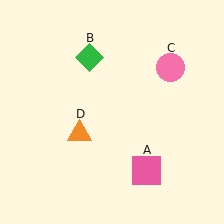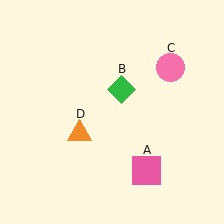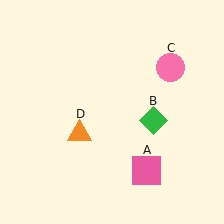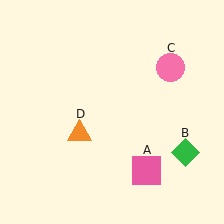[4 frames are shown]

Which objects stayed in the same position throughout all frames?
Pink square (object A) and pink circle (object C) and orange triangle (object D) remained stationary.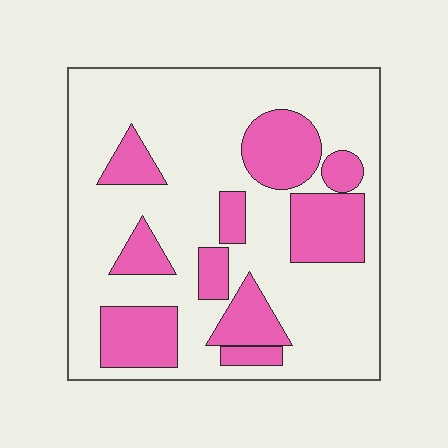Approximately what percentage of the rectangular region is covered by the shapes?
Approximately 30%.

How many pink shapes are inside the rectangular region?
10.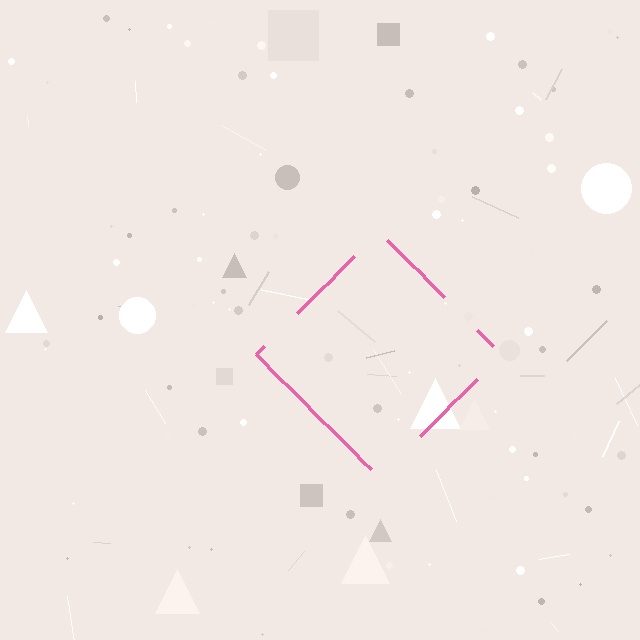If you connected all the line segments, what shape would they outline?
They would outline a diamond.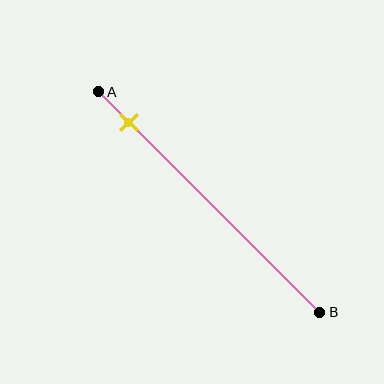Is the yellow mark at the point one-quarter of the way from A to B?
No, the mark is at about 15% from A, not at the 25% one-quarter point.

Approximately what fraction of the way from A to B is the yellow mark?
The yellow mark is approximately 15% of the way from A to B.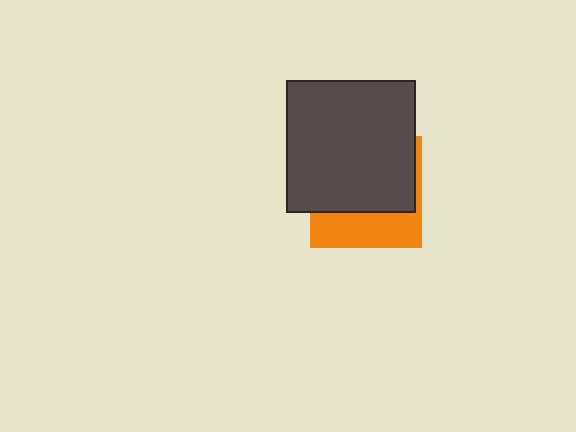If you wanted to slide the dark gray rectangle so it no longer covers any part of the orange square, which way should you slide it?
Slide it up — that is the most direct way to separate the two shapes.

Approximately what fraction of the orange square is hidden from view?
Roughly 66% of the orange square is hidden behind the dark gray rectangle.